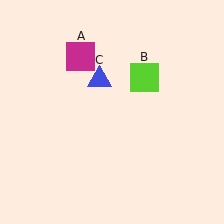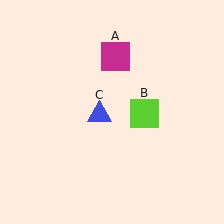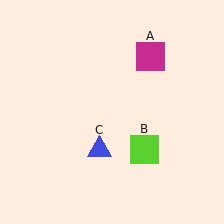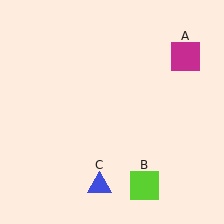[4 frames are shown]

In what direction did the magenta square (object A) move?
The magenta square (object A) moved right.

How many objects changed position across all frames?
3 objects changed position: magenta square (object A), lime square (object B), blue triangle (object C).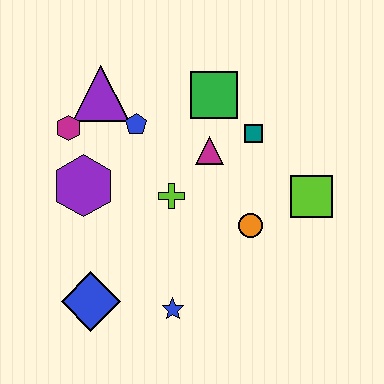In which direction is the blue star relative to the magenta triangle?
The blue star is below the magenta triangle.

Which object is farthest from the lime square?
The magenta hexagon is farthest from the lime square.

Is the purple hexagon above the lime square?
Yes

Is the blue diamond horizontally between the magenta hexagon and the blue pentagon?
Yes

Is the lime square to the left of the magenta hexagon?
No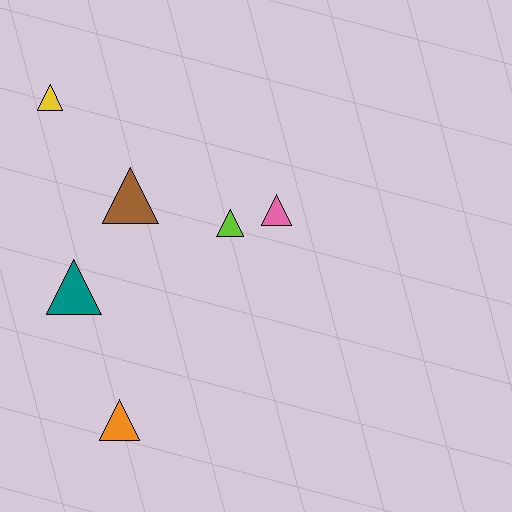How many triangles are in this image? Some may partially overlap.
There are 6 triangles.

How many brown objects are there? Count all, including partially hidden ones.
There is 1 brown object.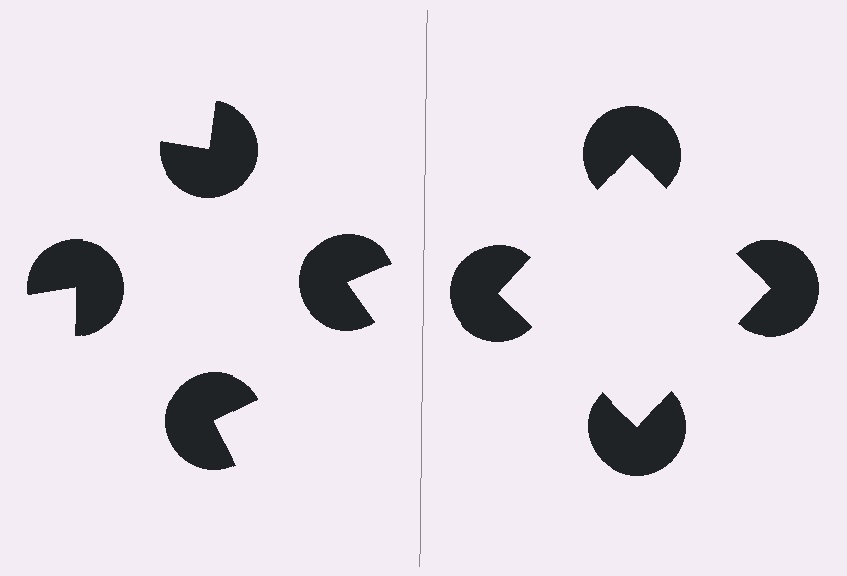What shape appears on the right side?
An illusory square.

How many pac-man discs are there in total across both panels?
8 — 4 on each side.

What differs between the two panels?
The pac-man discs are positioned identically on both sides; only the wedge orientations differ. On the right they align to a square; on the left they are misaligned.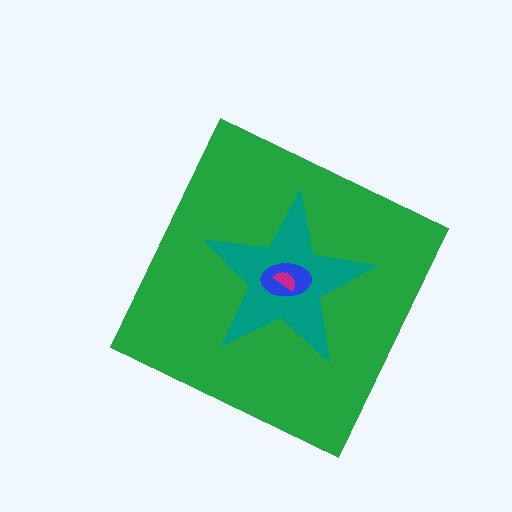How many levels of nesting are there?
4.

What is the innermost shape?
The magenta semicircle.